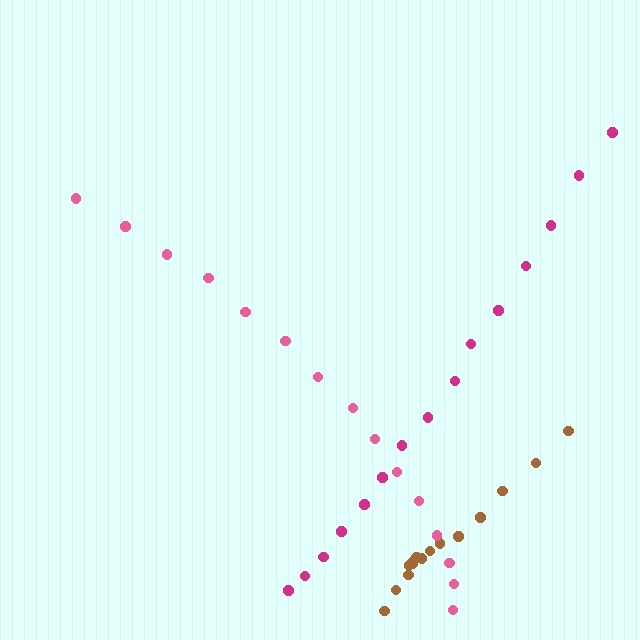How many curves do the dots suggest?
There are 3 distinct paths.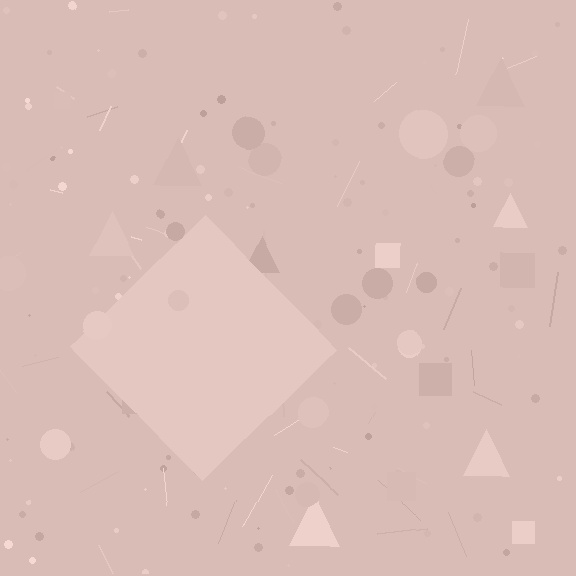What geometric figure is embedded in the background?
A diamond is embedded in the background.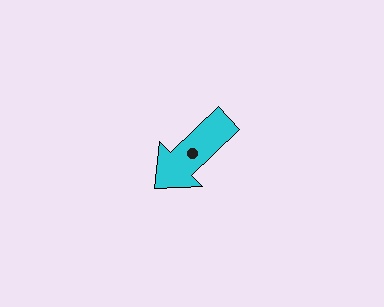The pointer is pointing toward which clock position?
Roughly 8 o'clock.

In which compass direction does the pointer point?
Southwest.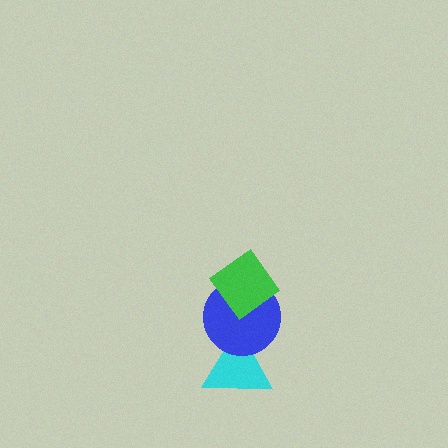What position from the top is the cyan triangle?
The cyan triangle is 3rd from the top.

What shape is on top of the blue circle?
The green diamond is on top of the blue circle.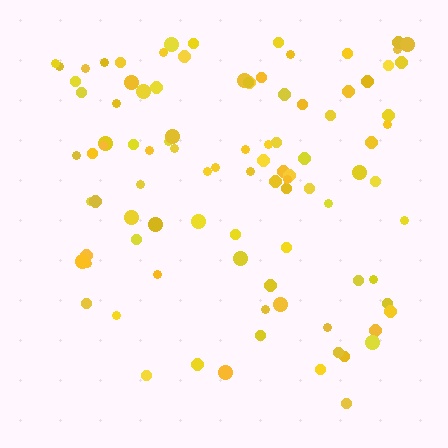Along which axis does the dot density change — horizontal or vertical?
Vertical.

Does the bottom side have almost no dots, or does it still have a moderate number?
Still a moderate number, just noticeably fewer than the top.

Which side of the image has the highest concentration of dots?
The top.